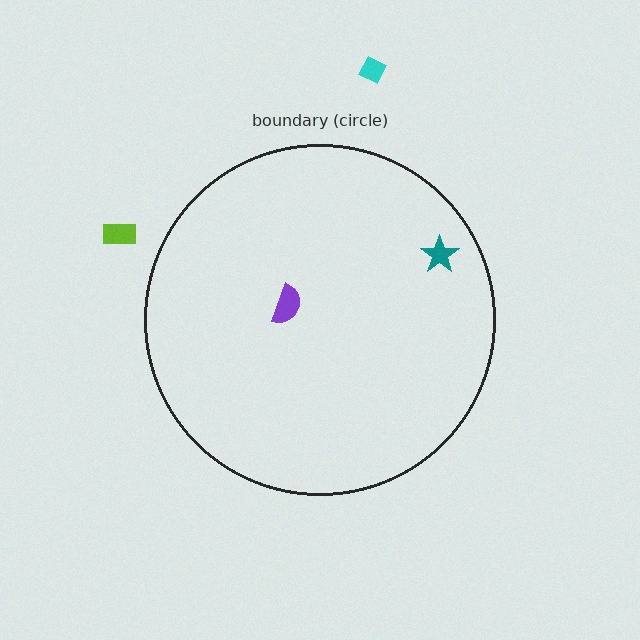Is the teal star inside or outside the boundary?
Inside.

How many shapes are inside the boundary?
2 inside, 2 outside.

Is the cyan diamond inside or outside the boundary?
Outside.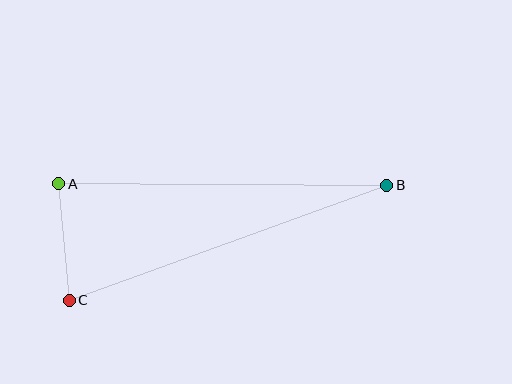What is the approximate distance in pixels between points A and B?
The distance between A and B is approximately 328 pixels.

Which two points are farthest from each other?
Points B and C are farthest from each other.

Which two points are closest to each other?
Points A and C are closest to each other.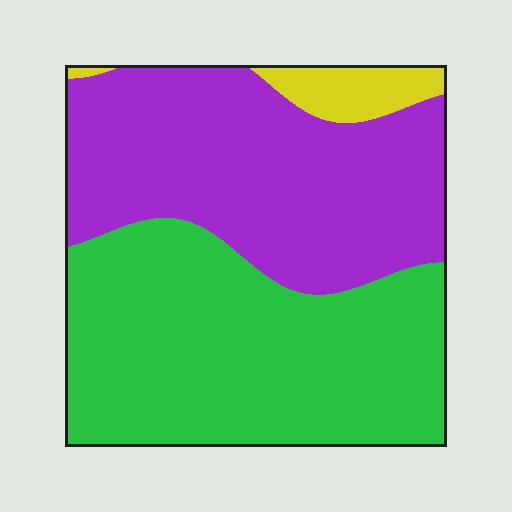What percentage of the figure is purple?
Purple covers 44% of the figure.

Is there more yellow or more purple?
Purple.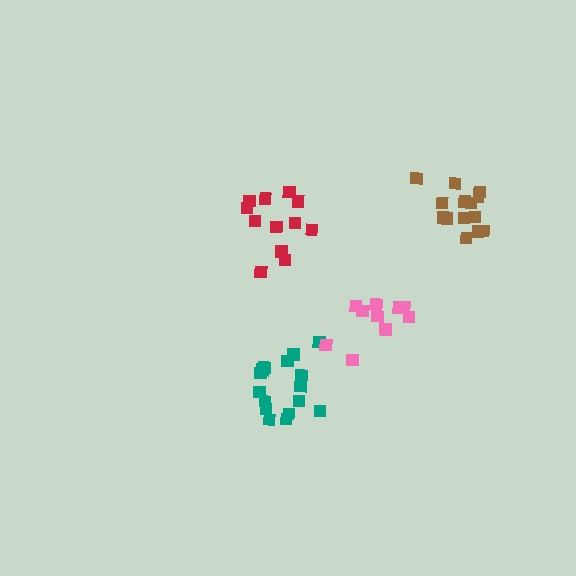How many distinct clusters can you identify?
There are 4 distinct clusters.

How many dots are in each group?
Group 1: 16 dots, Group 2: 12 dots, Group 3: 10 dots, Group 4: 15 dots (53 total).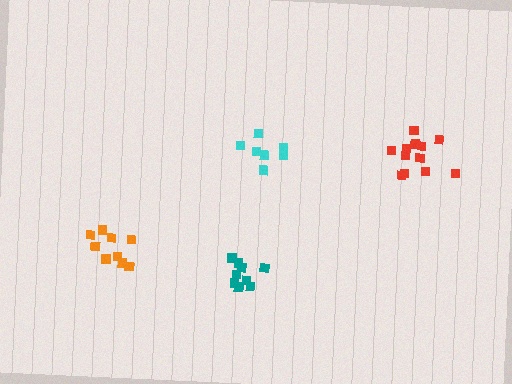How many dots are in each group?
Group 1: 9 dots, Group 2: 10 dots, Group 3: 12 dots, Group 4: 7 dots (38 total).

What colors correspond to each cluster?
The clusters are colored: orange, teal, red, cyan.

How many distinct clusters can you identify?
There are 4 distinct clusters.